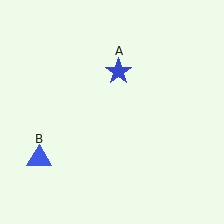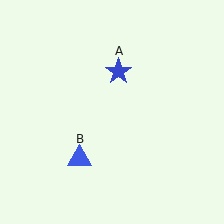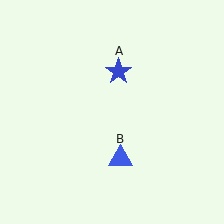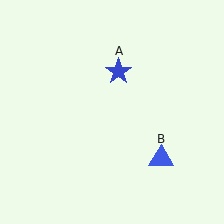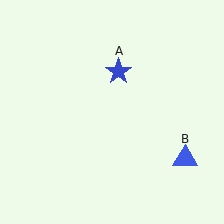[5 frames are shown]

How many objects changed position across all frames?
1 object changed position: blue triangle (object B).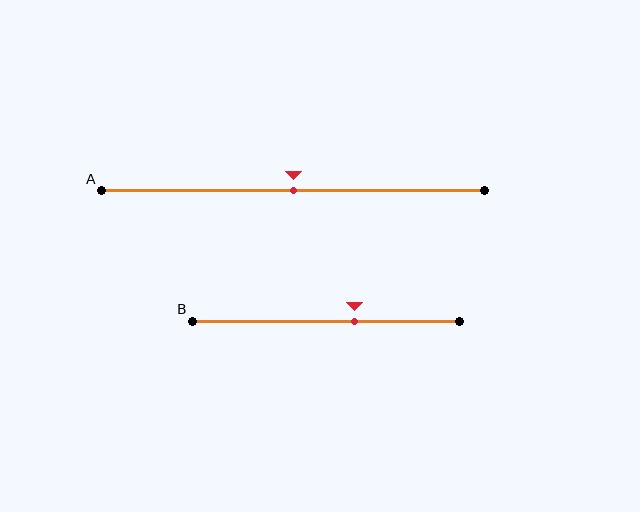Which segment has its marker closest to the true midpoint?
Segment A has its marker closest to the true midpoint.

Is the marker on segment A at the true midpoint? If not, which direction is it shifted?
Yes, the marker on segment A is at the true midpoint.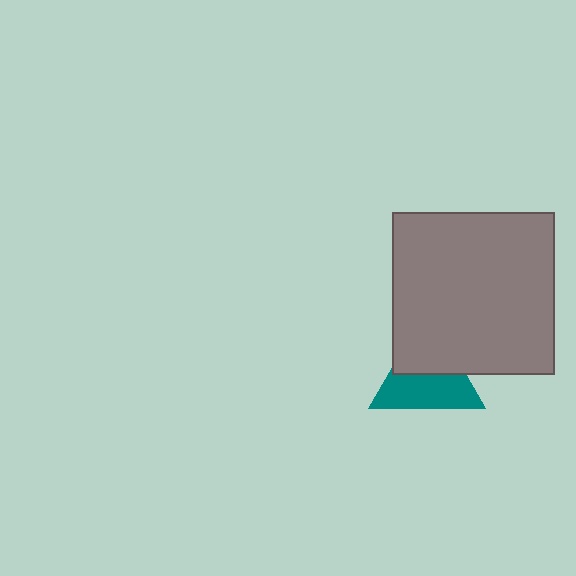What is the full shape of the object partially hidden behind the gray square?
The partially hidden object is a teal triangle.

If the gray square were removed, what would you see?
You would see the complete teal triangle.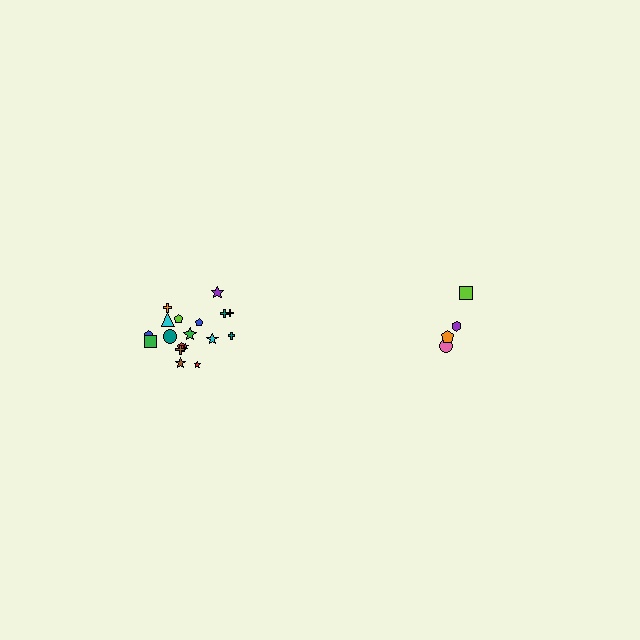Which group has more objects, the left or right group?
The left group.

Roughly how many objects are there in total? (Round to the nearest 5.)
Roughly 20 objects in total.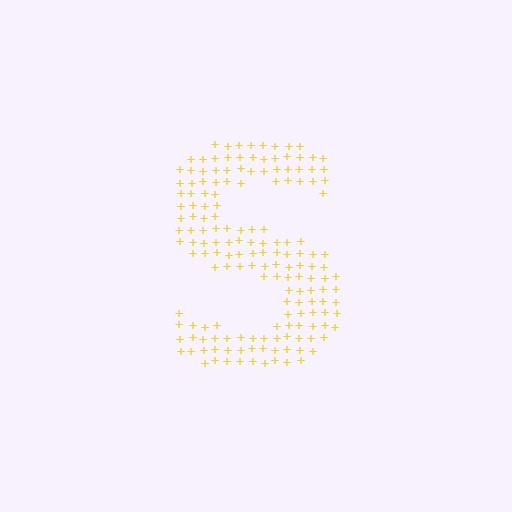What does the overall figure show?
The overall figure shows the letter S.